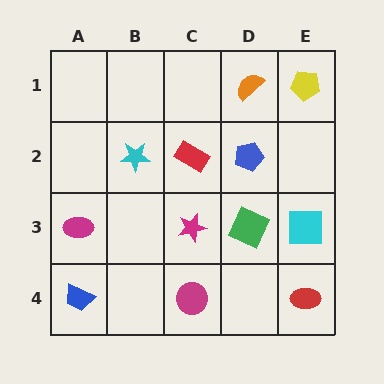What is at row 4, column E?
A red ellipse.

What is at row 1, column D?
An orange semicircle.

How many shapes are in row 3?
4 shapes.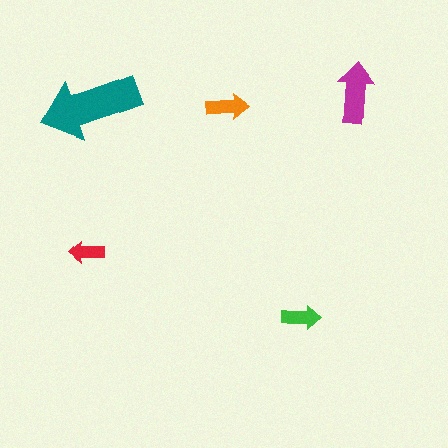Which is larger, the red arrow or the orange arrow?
The orange one.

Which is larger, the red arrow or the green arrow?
The green one.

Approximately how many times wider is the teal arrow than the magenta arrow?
About 1.5 times wider.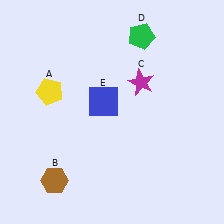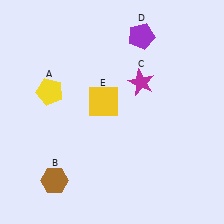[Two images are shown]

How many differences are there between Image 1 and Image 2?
There are 2 differences between the two images.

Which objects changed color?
D changed from green to purple. E changed from blue to yellow.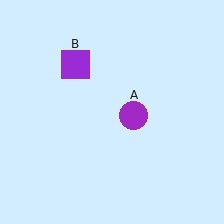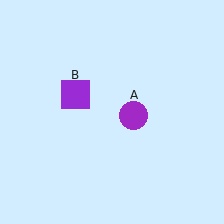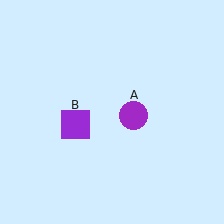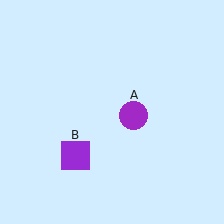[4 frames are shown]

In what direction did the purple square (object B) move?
The purple square (object B) moved down.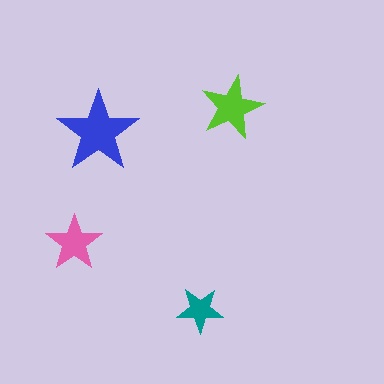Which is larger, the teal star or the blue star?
The blue one.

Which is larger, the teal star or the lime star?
The lime one.